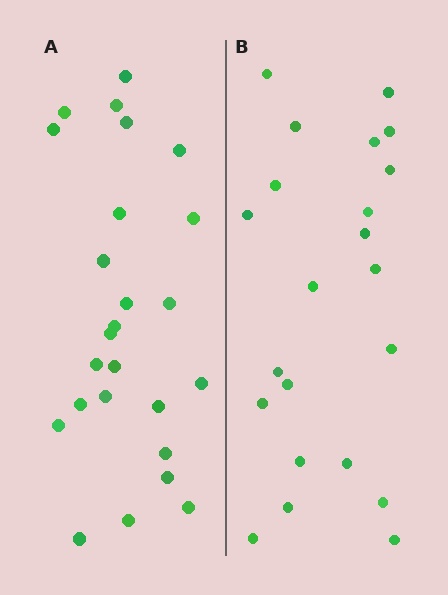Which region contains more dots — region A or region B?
Region A (the left region) has more dots.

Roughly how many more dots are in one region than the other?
Region A has just a few more — roughly 2 or 3 more dots than region B.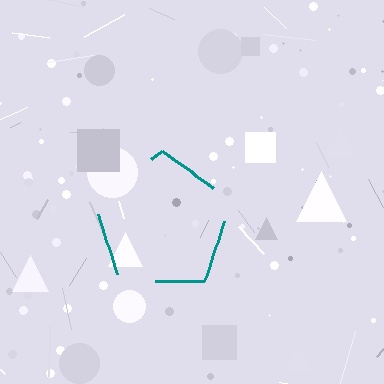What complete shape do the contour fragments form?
The contour fragments form a pentagon.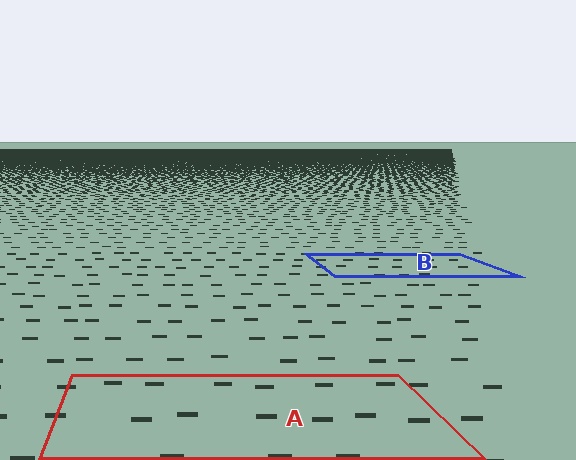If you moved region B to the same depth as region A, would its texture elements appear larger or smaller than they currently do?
They would appear larger. At a closer depth, the same texture elements are projected at a bigger on-screen size.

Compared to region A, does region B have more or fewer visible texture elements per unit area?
Region B has more texture elements per unit area — they are packed more densely because it is farther away.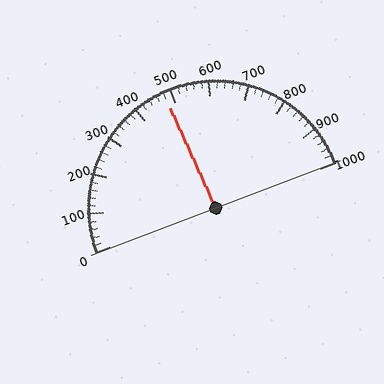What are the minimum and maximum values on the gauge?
The gauge ranges from 0 to 1000.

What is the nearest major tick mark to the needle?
The nearest major tick mark is 500.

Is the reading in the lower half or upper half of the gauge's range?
The reading is in the lower half of the range (0 to 1000).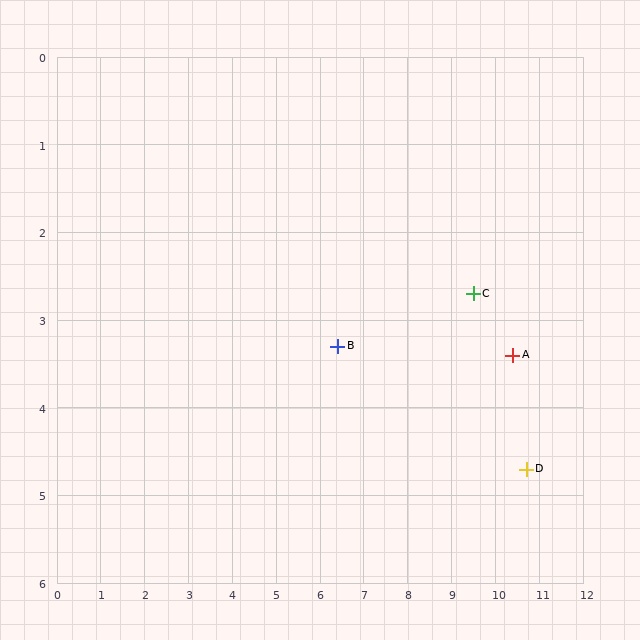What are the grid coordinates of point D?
Point D is at approximately (10.7, 4.7).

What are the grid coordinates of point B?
Point B is at approximately (6.4, 3.3).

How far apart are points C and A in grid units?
Points C and A are about 1.1 grid units apart.